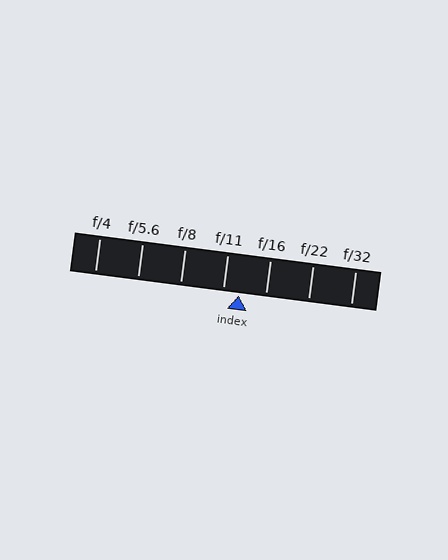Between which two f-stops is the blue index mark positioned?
The index mark is between f/11 and f/16.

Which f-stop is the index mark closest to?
The index mark is closest to f/11.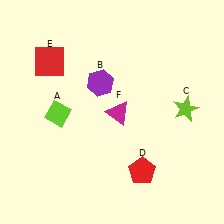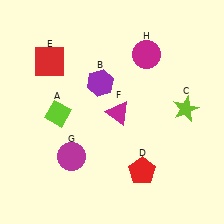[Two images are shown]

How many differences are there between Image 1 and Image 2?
There are 2 differences between the two images.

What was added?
A magenta circle (G), a magenta circle (H) were added in Image 2.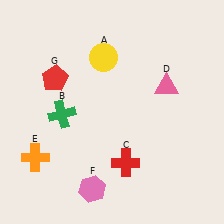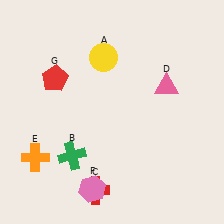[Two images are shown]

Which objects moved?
The objects that moved are: the green cross (B), the red cross (C).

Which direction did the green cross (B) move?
The green cross (B) moved down.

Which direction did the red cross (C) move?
The red cross (C) moved left.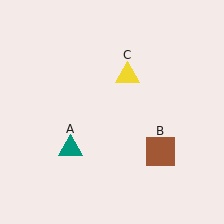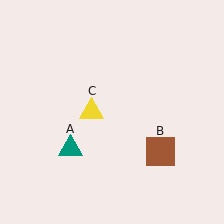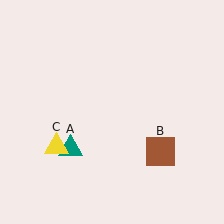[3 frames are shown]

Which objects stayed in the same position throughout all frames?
Teal triangle (object A) and brown square (object B) remained stationary.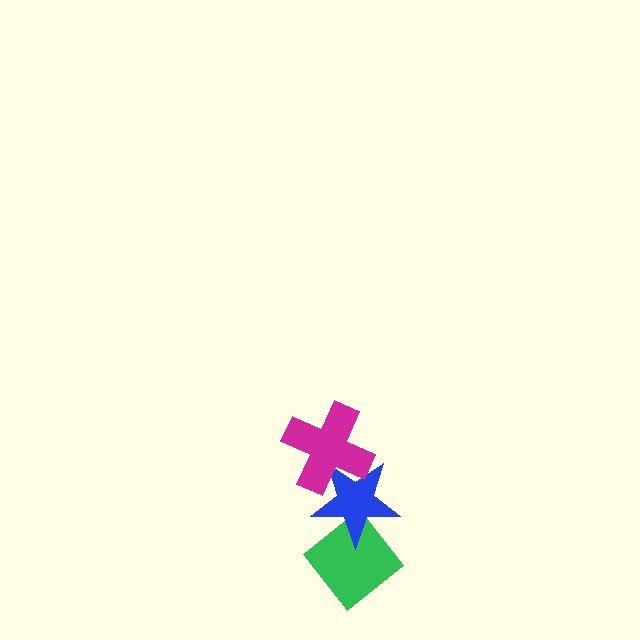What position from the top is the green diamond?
The green diamond is 3rd from the top.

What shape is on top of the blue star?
The magenta cross is on top of the blue star.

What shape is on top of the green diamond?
The blue star is on top of the green diamond.